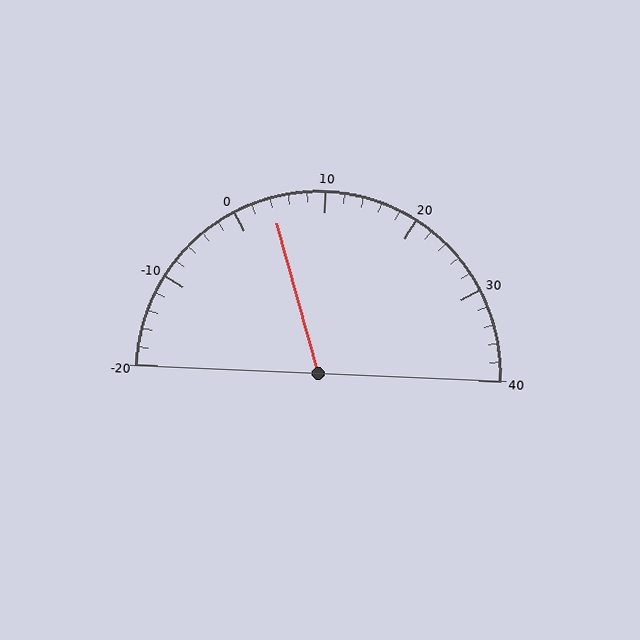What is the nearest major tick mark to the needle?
The nearest major tick mark is 0.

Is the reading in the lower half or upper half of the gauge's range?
The reading is in the lower half of the range (-20 to 40).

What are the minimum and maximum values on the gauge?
The gauge ranges from -20 to 40.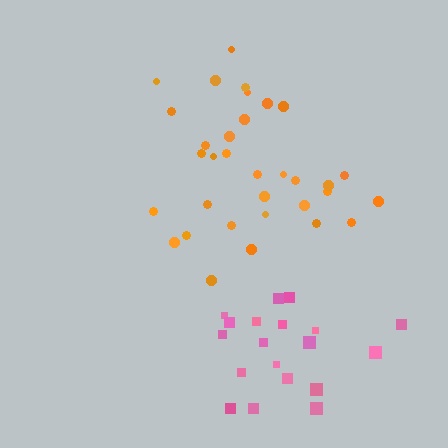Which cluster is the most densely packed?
Orange.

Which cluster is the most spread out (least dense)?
Pink.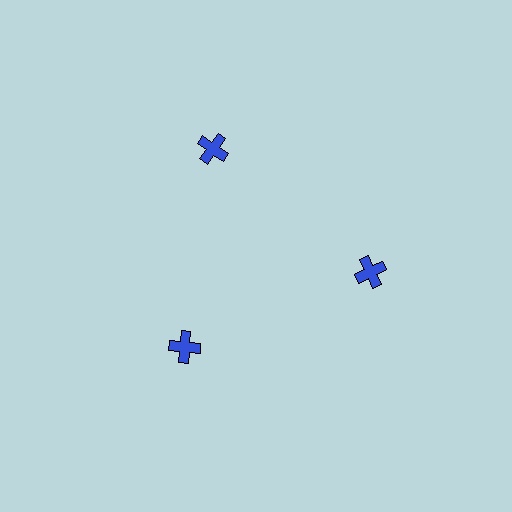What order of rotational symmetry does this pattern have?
This pattern has 3-fold rotational symmetry.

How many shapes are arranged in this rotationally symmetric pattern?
There are 3 shapes, arranged in 3 groups of 1.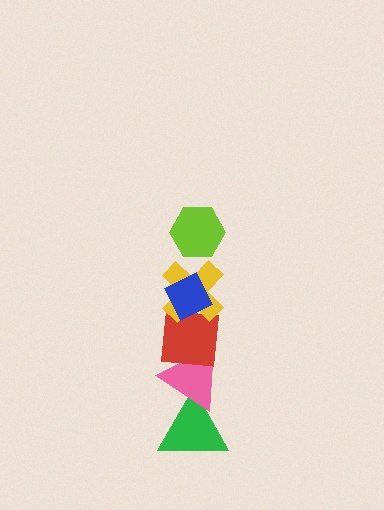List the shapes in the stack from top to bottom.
From top to bottom: the lime hexagon, the blue diamond, the yellow cross, the red square, the pink triangle, the green triangle.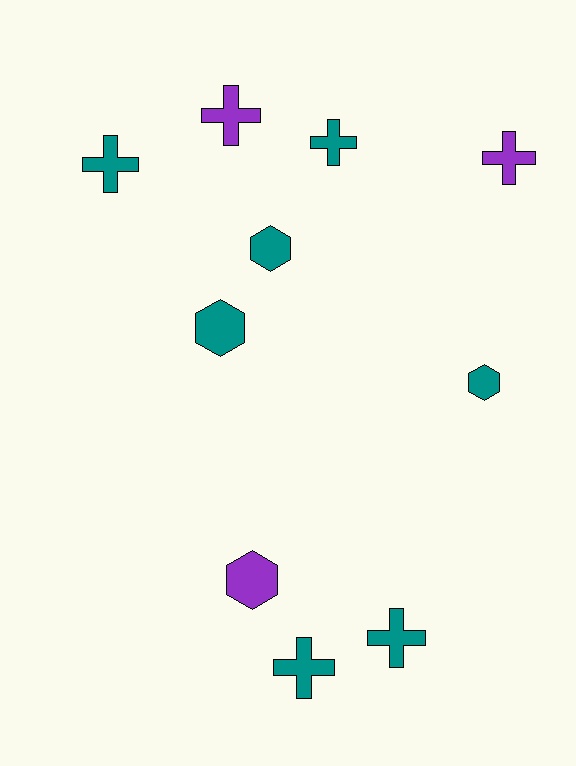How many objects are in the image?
There are 10 objects.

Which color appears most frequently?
Teal, with 7 objects.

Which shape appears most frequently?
Cross, with 6 objects.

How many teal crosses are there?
There are 4 teal crosses.